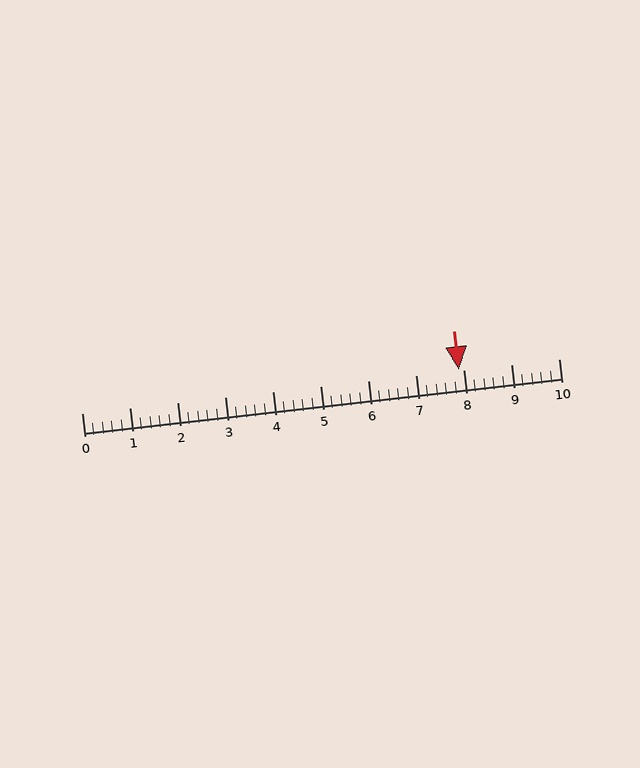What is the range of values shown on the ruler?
The ruler shows values from 0 to 10.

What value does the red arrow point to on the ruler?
The red arrow points to approximately 7.9.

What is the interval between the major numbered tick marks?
The major tick marks are spaced 1 units apart.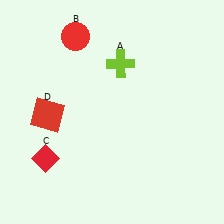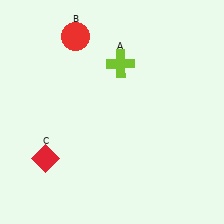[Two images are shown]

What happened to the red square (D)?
The red square (D) was removed in Image 2. It was in the bottom-left area of Image 1.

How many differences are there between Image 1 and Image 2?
There is 1 difference between the two images.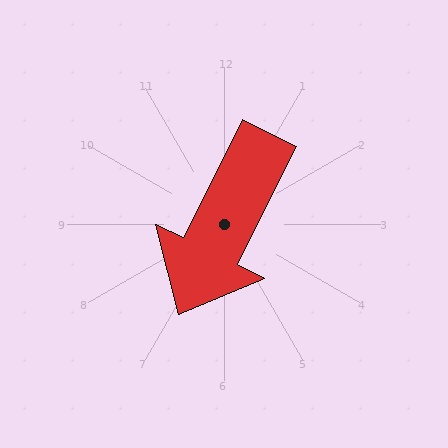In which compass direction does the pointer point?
Southwest.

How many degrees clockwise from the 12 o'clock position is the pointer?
Approximately 207 degrees.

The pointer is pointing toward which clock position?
Roughly 7 o'clock.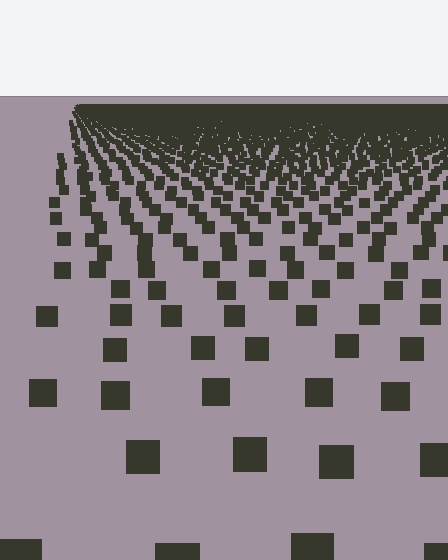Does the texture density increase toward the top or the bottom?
Density increases toward the top.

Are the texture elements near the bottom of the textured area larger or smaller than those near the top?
Larger. Near the bottom, elements are closer to the viewer and appear at a bigger on-screen size.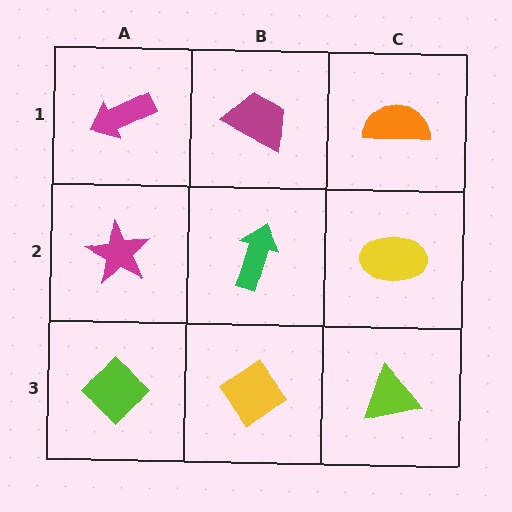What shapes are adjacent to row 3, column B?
A green arrow (row 2, column B), a lime diamond (row 3, column A), a lime triangle (row 3, column C).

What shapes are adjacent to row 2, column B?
A magenta trapezoid (row 1, column B), a yellow diamond (row 3, column B), a magenta star (row 2, column A), a yellow ellipse (row 2, column C).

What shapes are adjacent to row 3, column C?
A yellow ellipse (row 2, column C), a yellow diamond (row 3, column B).